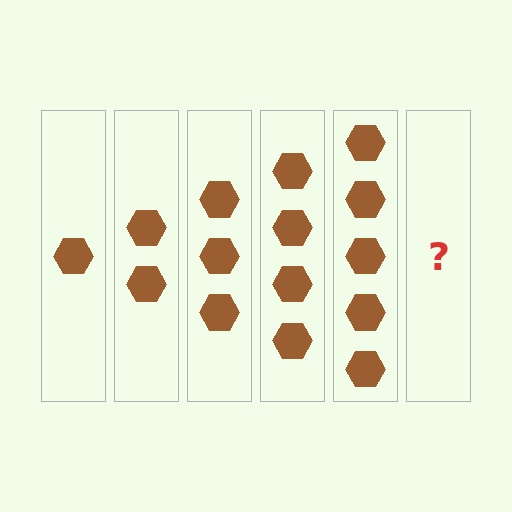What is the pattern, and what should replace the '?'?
The pattern is that each step adds one more hexagon. The '?' should be 6 hexagons.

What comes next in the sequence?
The next element should be 6 hexagons.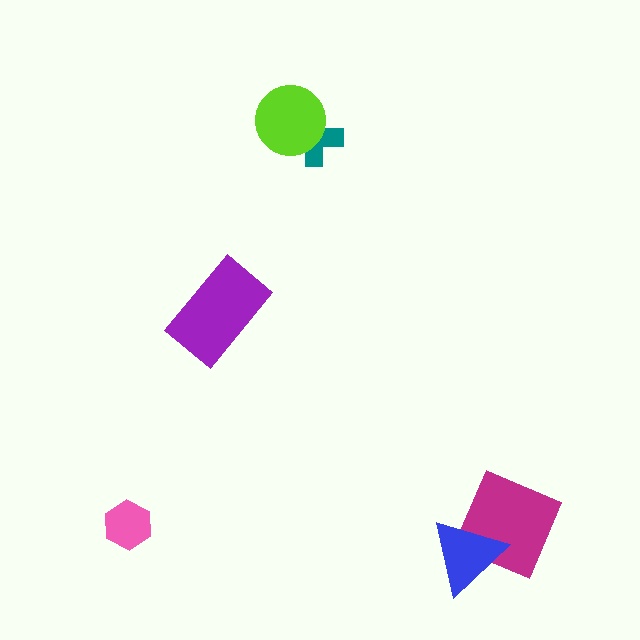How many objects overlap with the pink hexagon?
0 objects overlap with the pink hexagon.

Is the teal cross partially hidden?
Yes, it is partially covered by another shape.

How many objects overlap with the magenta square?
1 object overlaps with the magenta square.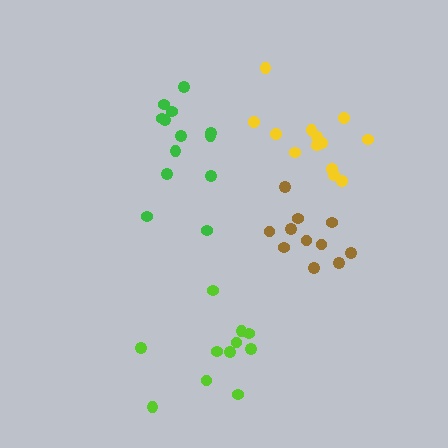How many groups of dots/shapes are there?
There are 4 groups.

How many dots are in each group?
Group 1: 11 dots, Group 2: 13 dots, Group 3: 11 dots, Group 4: 13 dots (48 total).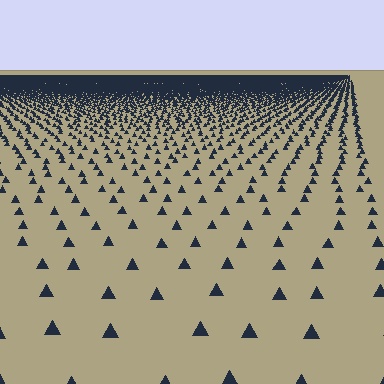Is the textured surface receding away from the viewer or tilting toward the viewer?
The surface is receding away from the viewer. Texture elements get smaller and denser toward the top.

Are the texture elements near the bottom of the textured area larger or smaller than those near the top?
Larger. Near the bottom, elements are closer to the viewer and appear at a bigger on-screen size.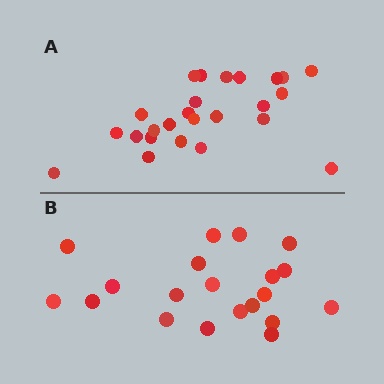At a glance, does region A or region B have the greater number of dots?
Region A (the top region) has more dots.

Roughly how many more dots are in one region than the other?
Region A has about 5 more dots than region B.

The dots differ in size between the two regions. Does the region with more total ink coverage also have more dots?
No. Region B has more total ink coverage because its dots are larger, but region A actually contains more individual dots. Total area can be misleading — the number of items is what matters here.